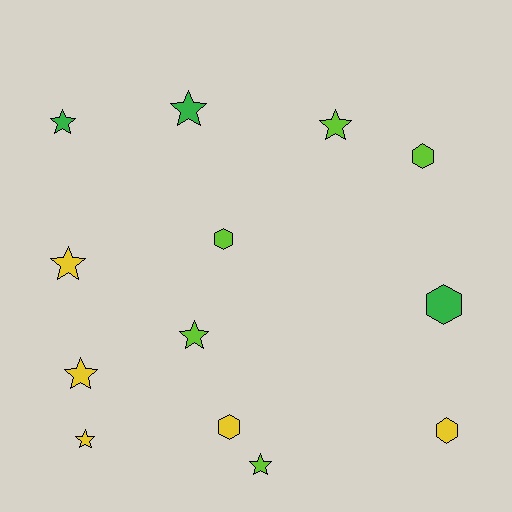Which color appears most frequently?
Lime, with 5 objects.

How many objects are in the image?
There are 13 objects.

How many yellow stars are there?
There are 3 yellow stars.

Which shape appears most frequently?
Star, with 8 objects.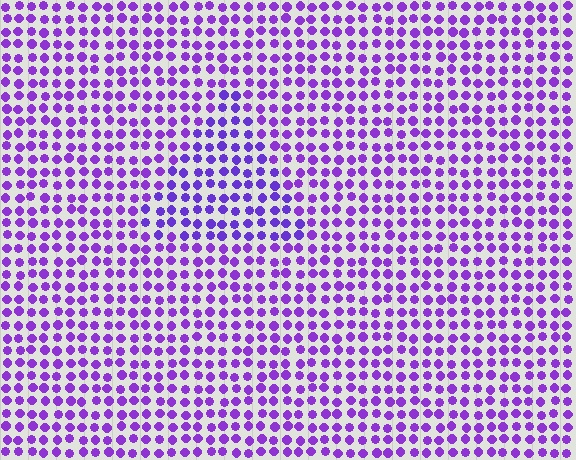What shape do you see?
I see a triangle.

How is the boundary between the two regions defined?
The boundary is defined purely by a slight shift in hue (about 15 degrees). Spacing, size, and orientation are identical on both sides.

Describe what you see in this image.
The image is filled with small purple elements in a uniform arrangement. A triangle-shaped region is visible where the elements are tinted to a slightly different hue, forming a subtle color boundary.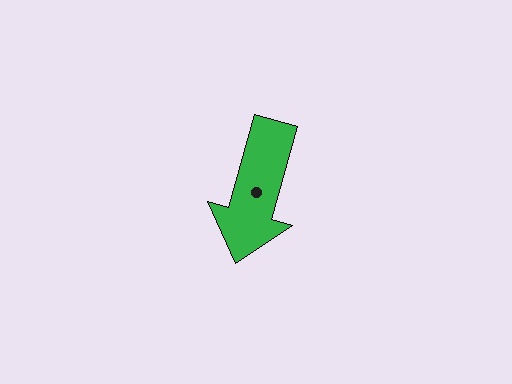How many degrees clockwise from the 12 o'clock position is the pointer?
Approximately 196 degrees.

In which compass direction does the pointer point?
South.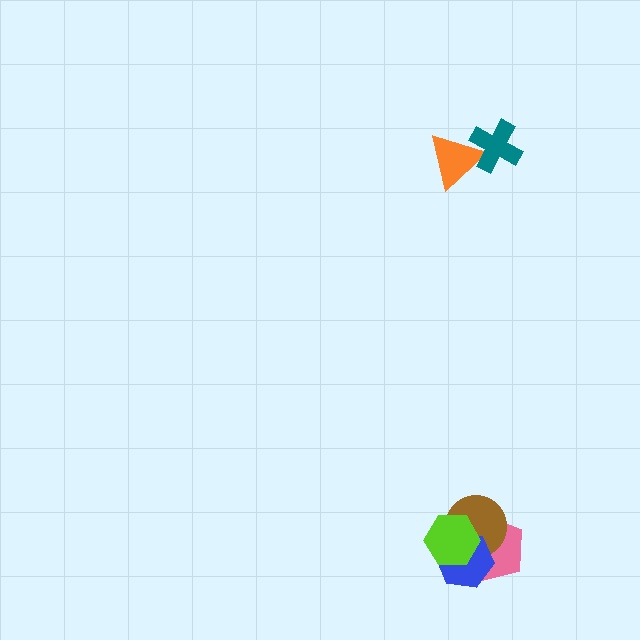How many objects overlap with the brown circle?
3 objects overlap with the brown circle.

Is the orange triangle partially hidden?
Yes, it is partially covered by another shape.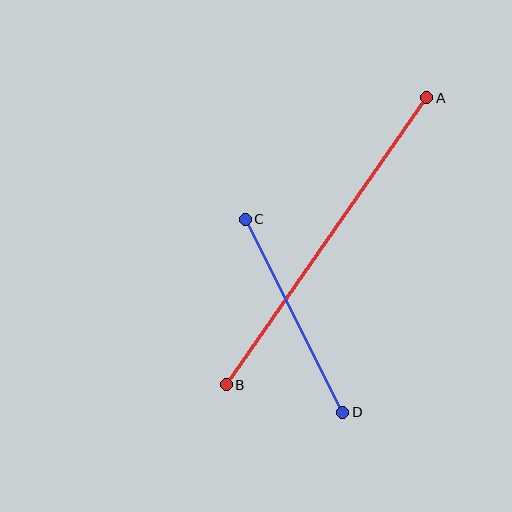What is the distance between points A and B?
The distance is approximately 350 pixels.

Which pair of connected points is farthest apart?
Points A and B are farthest apart.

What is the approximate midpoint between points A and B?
The midpoint is at approximately (327, 241) pixels.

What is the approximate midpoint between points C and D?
The midpoint is at approximately (294, 316) pixels.